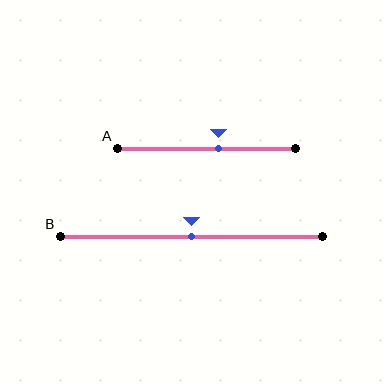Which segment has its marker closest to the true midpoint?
Segment B has its marker closest to the true midpoint.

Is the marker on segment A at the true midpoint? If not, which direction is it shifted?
No, the marker on segment A is shifted to the right by about 7% of the segment length.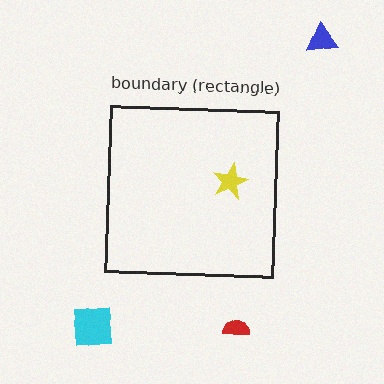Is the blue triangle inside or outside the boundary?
Outside.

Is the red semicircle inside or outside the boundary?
Outside.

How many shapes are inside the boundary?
1 inside, 3 outside.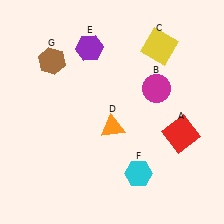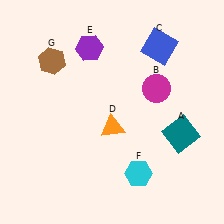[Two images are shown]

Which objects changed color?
A changed from red to teal. C changed from yellow to blue.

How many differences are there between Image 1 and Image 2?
There are 2 differences between the two images.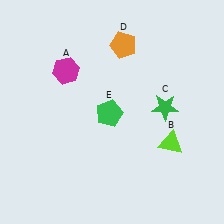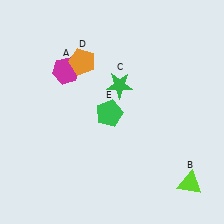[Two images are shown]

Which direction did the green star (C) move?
The green star (C) moved left.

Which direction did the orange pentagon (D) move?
The orange pentagon (D) moved left.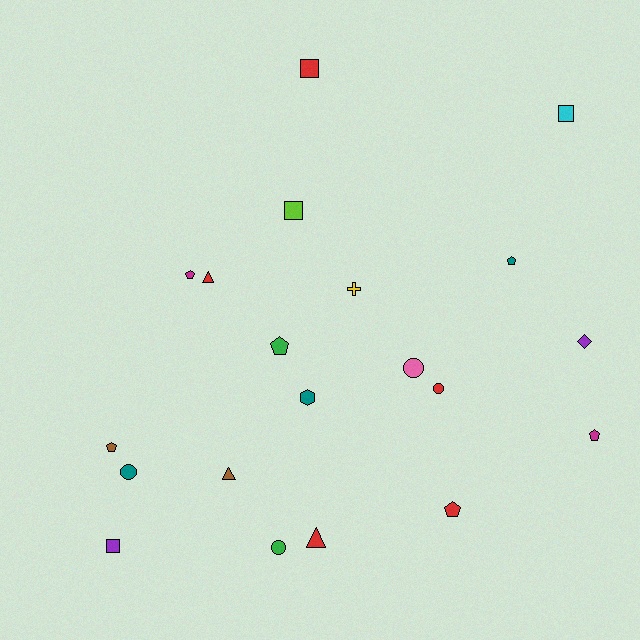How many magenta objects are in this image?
There are 2 magenta objects.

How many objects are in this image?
There are 20 objects.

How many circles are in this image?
There are 4 circles.